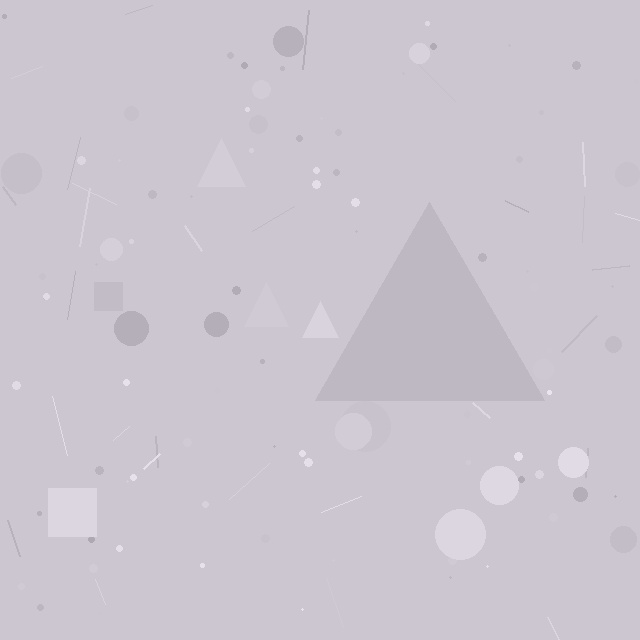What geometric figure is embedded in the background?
A triangle is embedded in the background.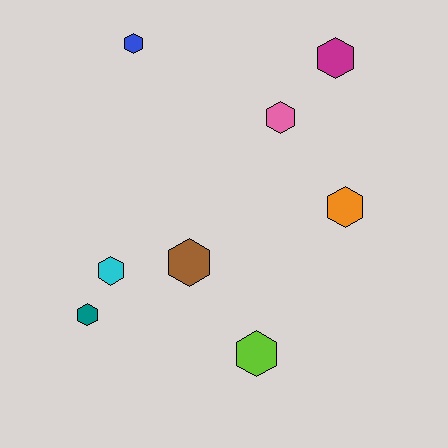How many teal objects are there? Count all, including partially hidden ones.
There is 1 teal object.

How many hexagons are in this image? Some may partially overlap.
There are 8 hexagons.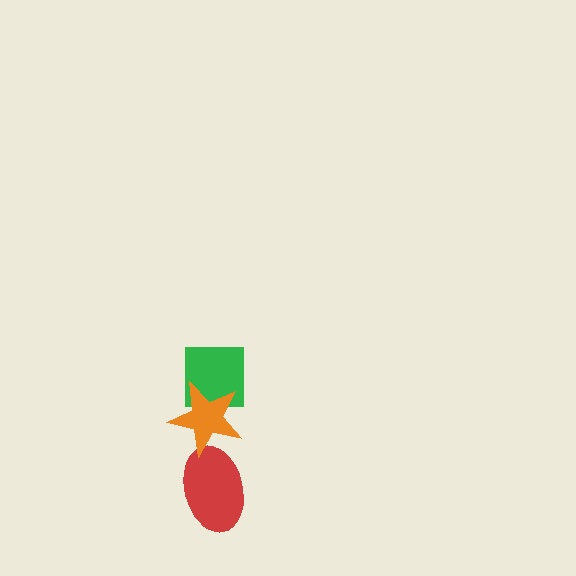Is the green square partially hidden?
Yes, it is partially covered by another shape.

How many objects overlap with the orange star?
2 objects overlap with the orange star.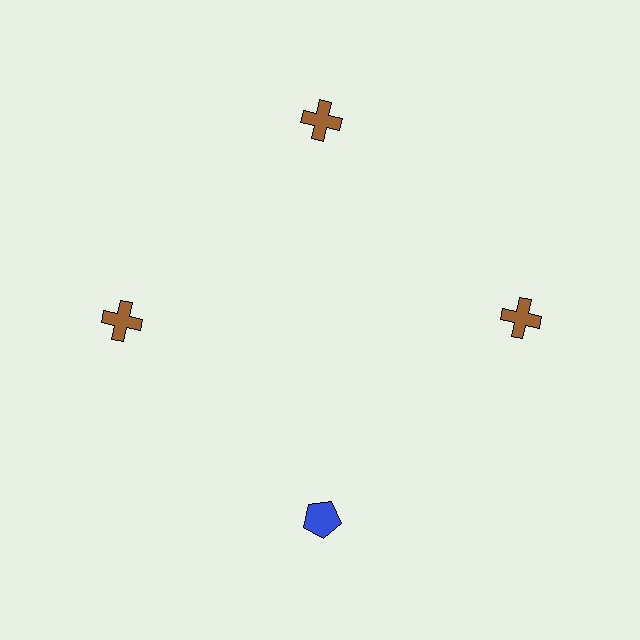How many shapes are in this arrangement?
There are 4 shapes arranged in a ring pattern.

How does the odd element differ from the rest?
It differs in both color (blue instead of brown) and shape (pentagon instead of cross).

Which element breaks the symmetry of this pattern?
The blue pentagon at roughly the 6 o'clock position breaks the symmetry. All other shapes are brown crosses.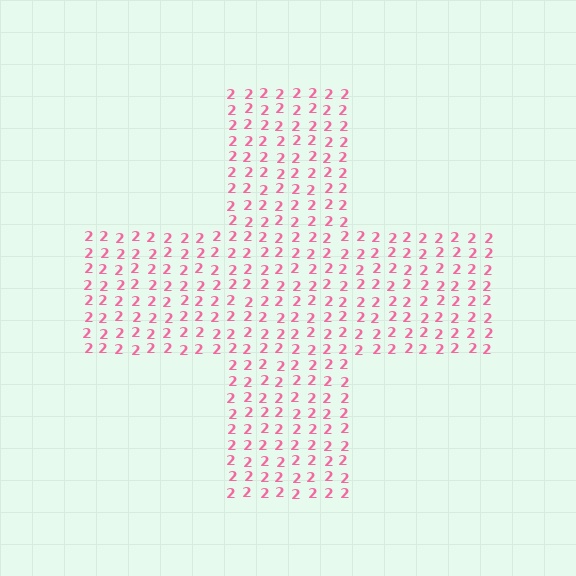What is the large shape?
The large shape is a cross.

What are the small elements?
The small elements are digit 2's.